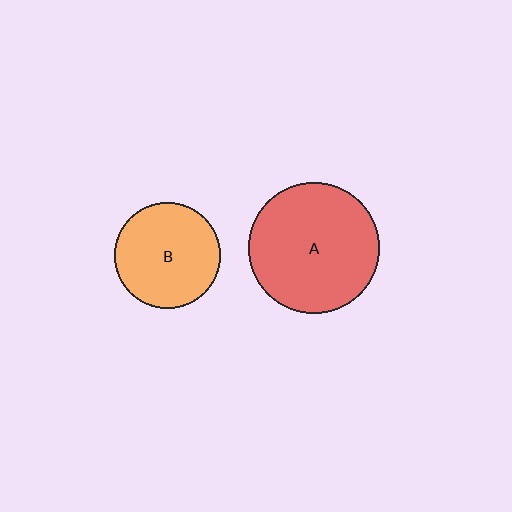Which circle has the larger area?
Circle A (red).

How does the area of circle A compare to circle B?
Approximately 1.5 times.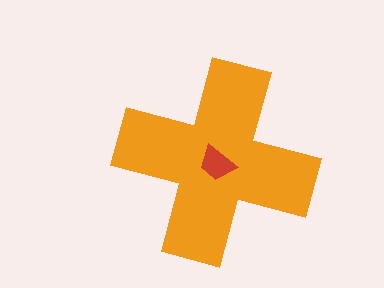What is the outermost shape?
The orange cross.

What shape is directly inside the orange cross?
The red trapezoid.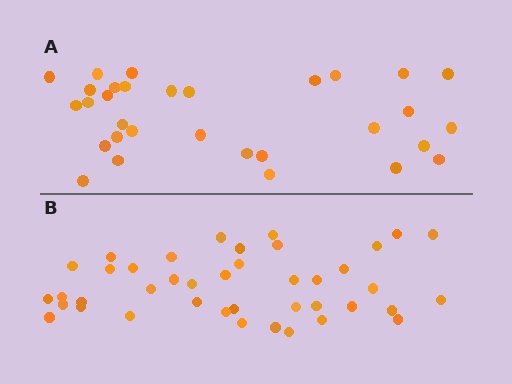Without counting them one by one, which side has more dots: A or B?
Region B (the bottom region) has more dots.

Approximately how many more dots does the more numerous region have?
Region B has roughly 10 or so more dots than region A.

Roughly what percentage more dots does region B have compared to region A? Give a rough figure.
About 30% more.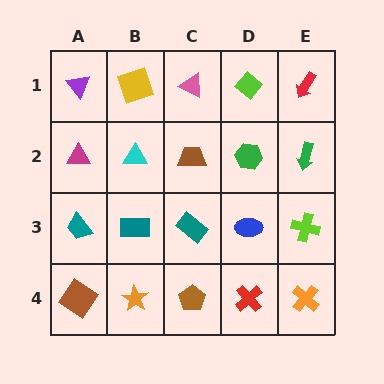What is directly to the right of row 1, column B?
A pink triangle.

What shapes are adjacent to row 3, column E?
A green arrow (row 2, column E), an orange cross (row 4, column E), a blue ellipse (row 3, column D).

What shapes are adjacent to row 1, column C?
A brown trapezoid (row 2, column C), a yellow square (row 1, column B), a lime diamond (row 1, column D).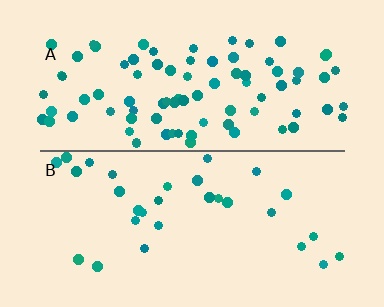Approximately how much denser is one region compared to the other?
Approximately 2.8× — region A over region B.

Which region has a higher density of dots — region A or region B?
A (the top).